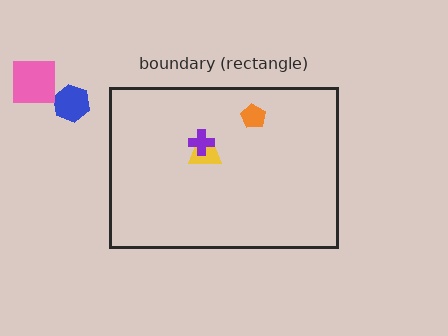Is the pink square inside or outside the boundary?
Outside.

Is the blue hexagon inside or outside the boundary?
Outside.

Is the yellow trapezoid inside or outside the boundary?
Inside.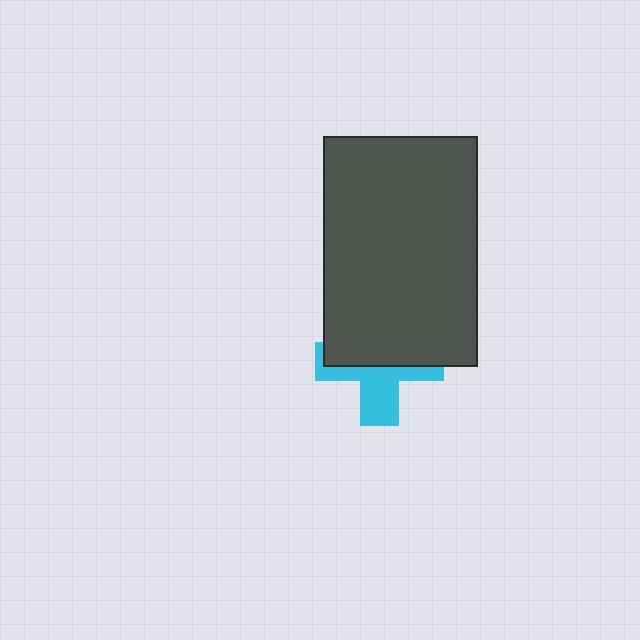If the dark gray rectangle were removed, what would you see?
You would see the complete cyan cross.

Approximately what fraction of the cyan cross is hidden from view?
Roughly 56% of the cyan cross is hidden behind the dark gray rectangle.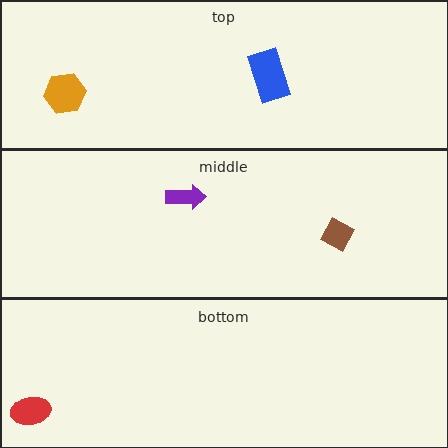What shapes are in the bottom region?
The red ellipse.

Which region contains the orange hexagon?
The top region.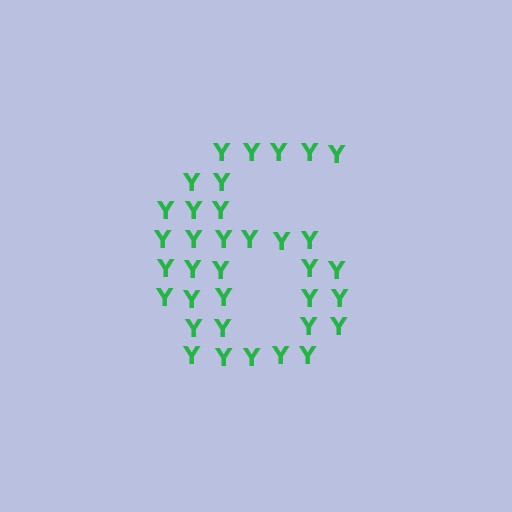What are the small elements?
The small elements are letter Y's.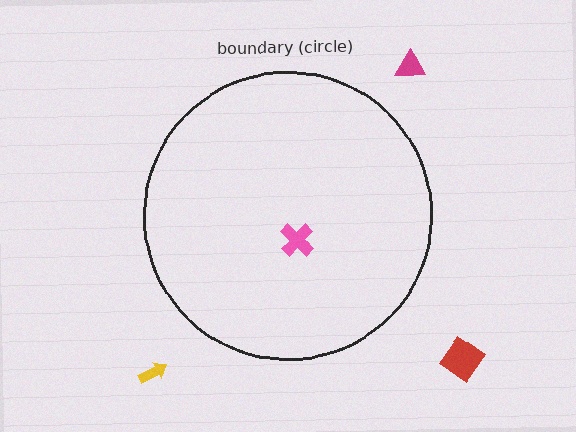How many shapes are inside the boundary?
1 inside, 3 outside.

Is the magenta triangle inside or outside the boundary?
Outside.